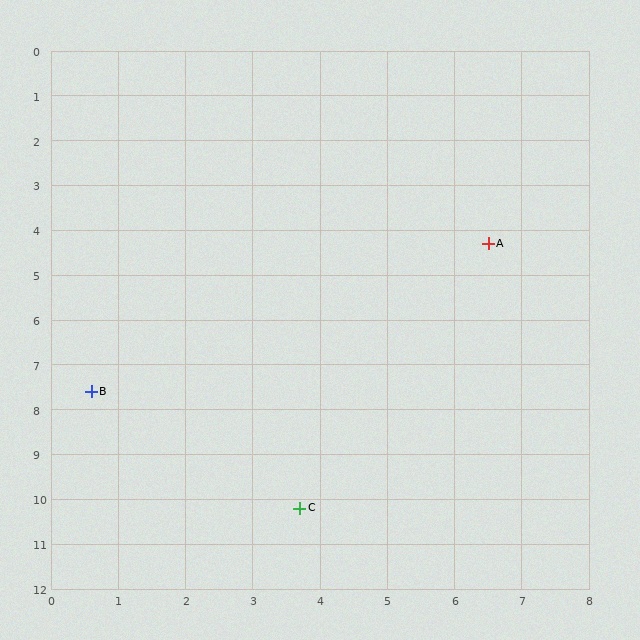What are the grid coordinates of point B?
Point B is at approximately (0.6, 7.6).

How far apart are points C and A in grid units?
Points C and A are about 6.5 grid units apart.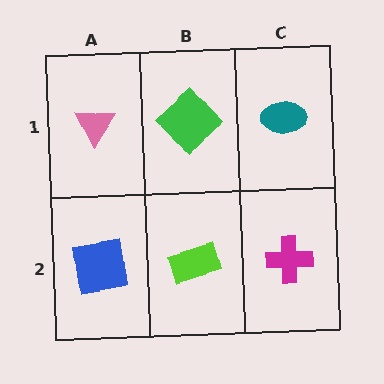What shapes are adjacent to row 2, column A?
A pink triangle (row 1, column A), a lime rectangle (row 2, column B).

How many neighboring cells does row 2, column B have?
3.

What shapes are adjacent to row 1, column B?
A lime rectangle (row 2, column B), a pink triangle (row 1, column A), a teal ellipse (row 1, column C).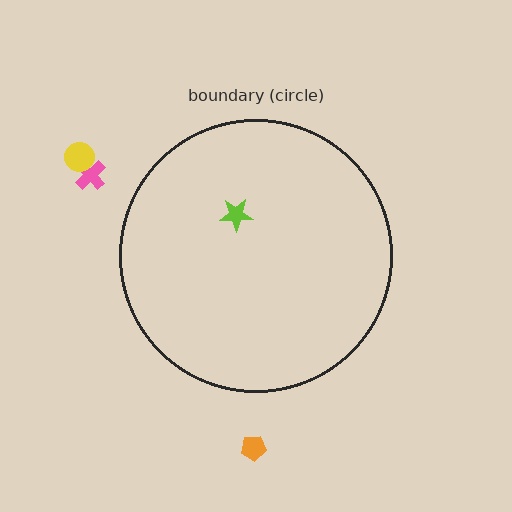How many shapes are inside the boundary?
1 inside, 3 outside.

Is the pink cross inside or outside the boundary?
Outside.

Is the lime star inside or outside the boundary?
Inside.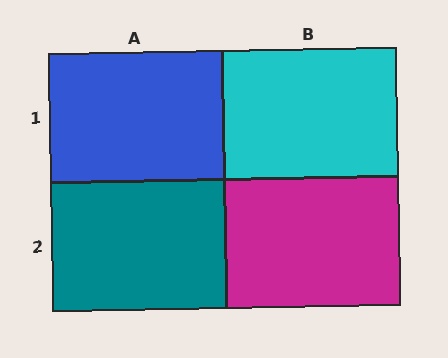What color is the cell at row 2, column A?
Teal.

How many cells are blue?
1 cell is blue.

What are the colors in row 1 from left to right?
Blue, cyan.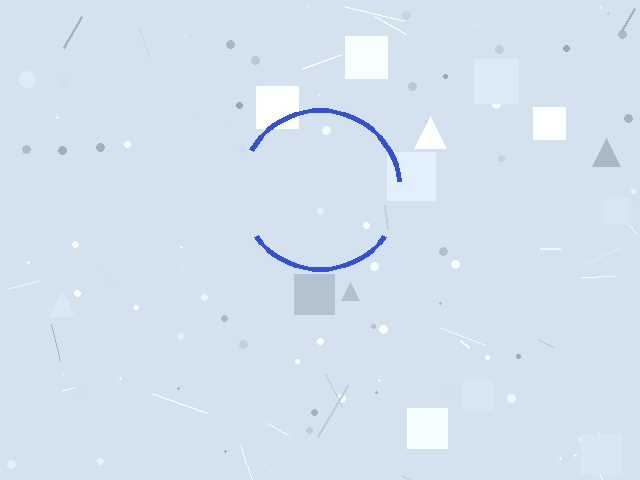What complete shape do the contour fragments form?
The contour fragments form a circle.